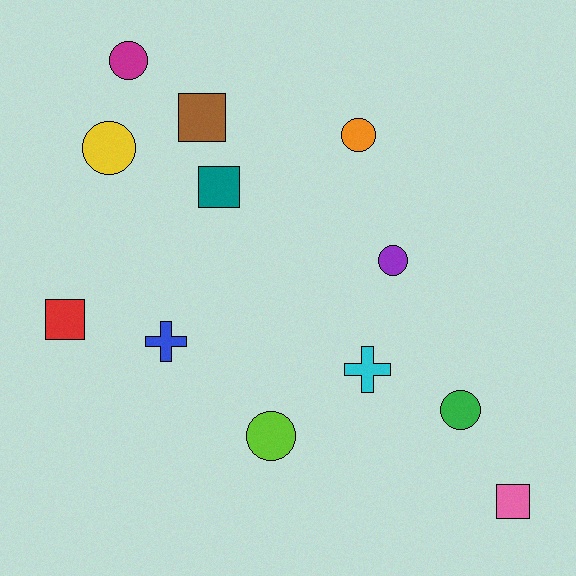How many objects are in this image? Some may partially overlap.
There are 12 objects.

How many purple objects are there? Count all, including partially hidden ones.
There is 1 purple object.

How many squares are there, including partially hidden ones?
There are 4 squares.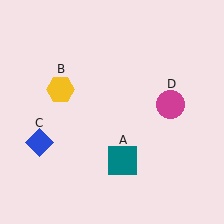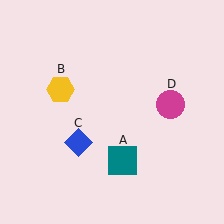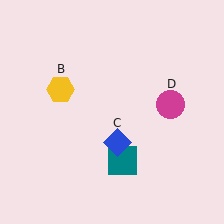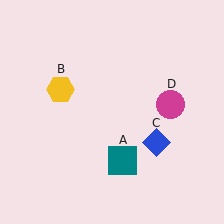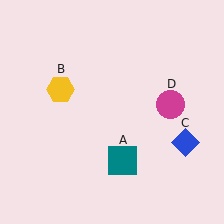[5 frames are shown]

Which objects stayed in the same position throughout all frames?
Teal square (object A) and yellow hexagon (object B) and magenta circle (object D) remained stationary.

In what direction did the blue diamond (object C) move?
The blue diamond (object C) moved right.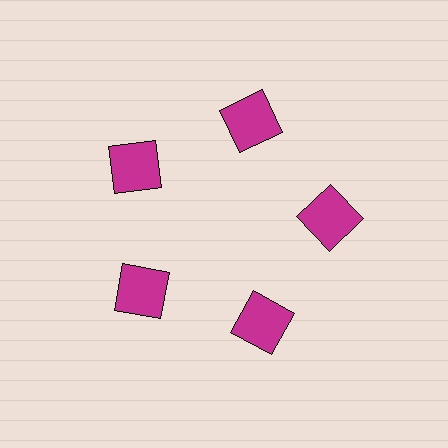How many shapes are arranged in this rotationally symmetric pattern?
There are 5 shapes, arranged in 5 groups of 1.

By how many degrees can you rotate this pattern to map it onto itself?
The pattern maps onto itself every 72 degrees of rotation.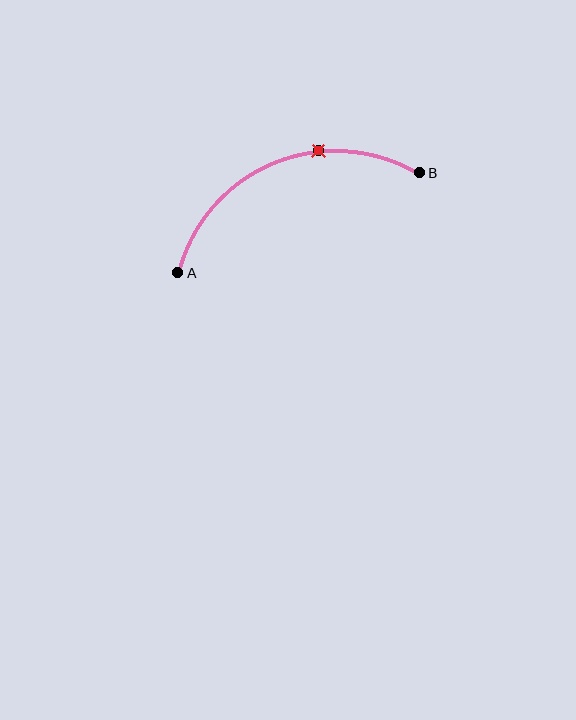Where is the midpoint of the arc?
The arc midpoint is the point on the curve farthest from the straight line joining A and B. It sits above that line.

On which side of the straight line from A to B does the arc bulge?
The arc bulges above the straight line connecting A and B.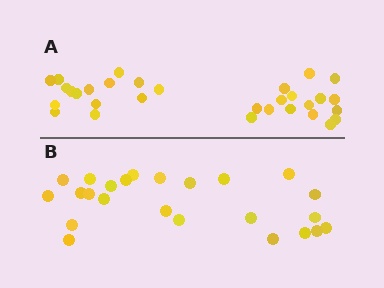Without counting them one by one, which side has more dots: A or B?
Region A (the top region) has more dots.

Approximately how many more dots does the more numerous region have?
Region A has roughly 8 or so more dots than region B.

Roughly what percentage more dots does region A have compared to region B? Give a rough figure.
About 30% more.